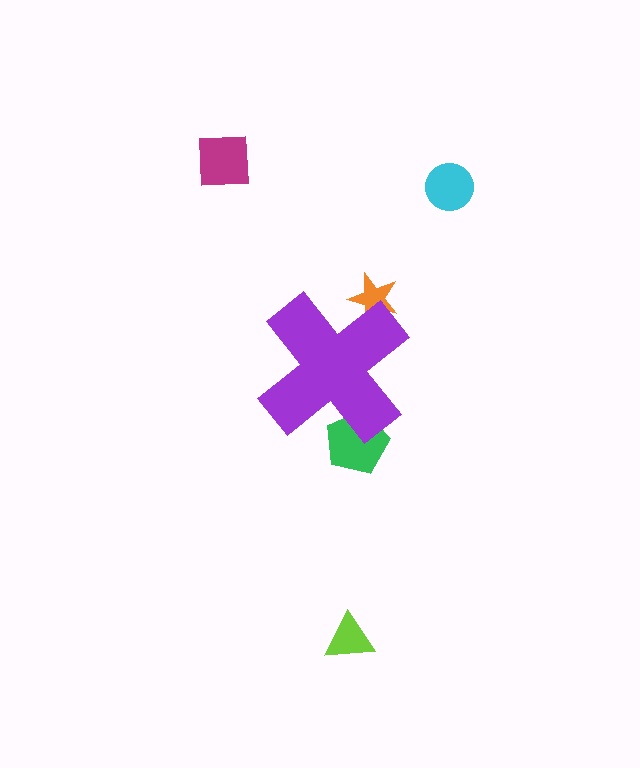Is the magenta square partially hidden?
No, the magenta square is fully visible.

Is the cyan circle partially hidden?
No, the cyan circle is fully visible.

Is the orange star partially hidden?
Yes, the orange star is partially hidden behind the purple cross.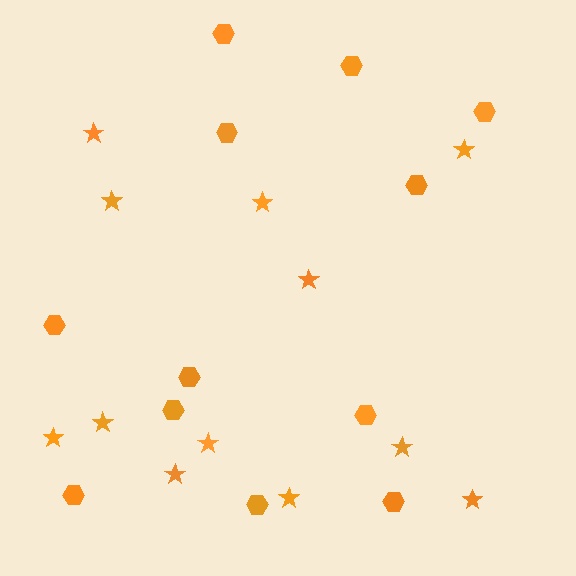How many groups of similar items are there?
There are 2 groups: one group of hexagons (12) and one group of stars (12).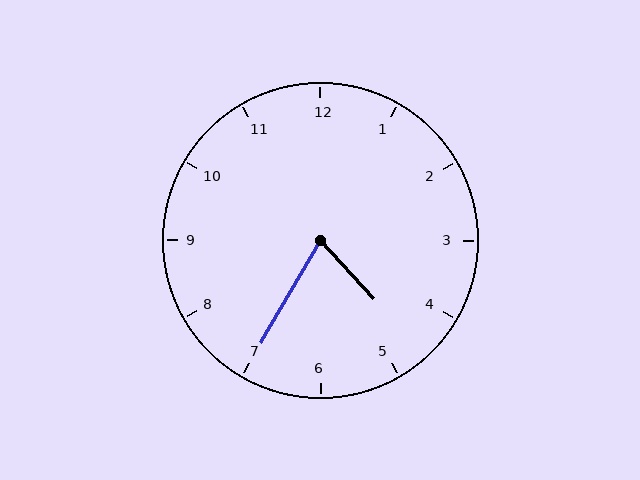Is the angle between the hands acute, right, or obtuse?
It is acute.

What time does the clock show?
4:35.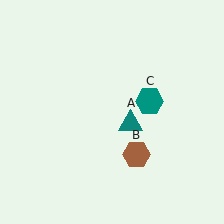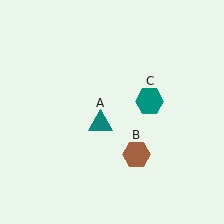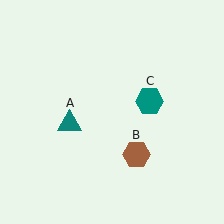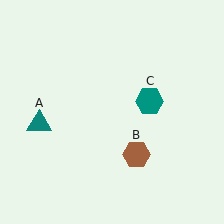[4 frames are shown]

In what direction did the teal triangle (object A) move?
The teal triangle (object A) moved left.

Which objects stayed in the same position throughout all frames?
Brown hexagon (object B) and teal hexagon (object C) remained stationary.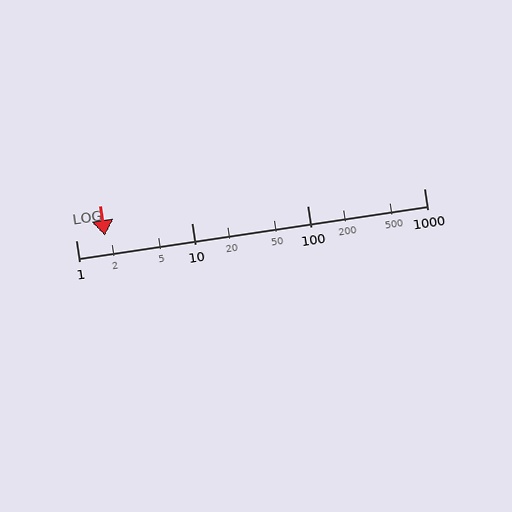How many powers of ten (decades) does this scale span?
The scale spans 3 decades, from 1 to 1000.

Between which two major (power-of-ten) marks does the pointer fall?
The pointer is between 1 and 10.